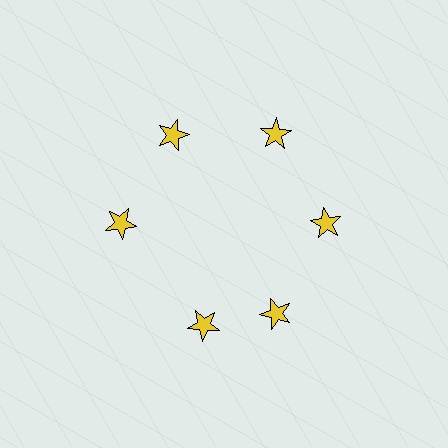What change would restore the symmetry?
The symmetry would be restored by rotating it back into even spacing with its neighbors so that all 6 stars sit at equal angles and equal distance from the center.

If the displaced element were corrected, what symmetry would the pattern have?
It would have 6-fold rotational symmetry — the pattern would map onto itself every 60 degrees.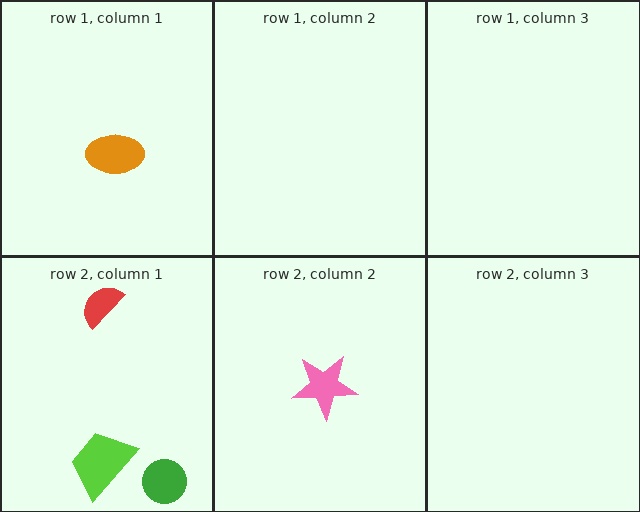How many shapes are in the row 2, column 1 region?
3.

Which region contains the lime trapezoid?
The row 2, column 1 region.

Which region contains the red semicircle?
The row 2, column 1 region.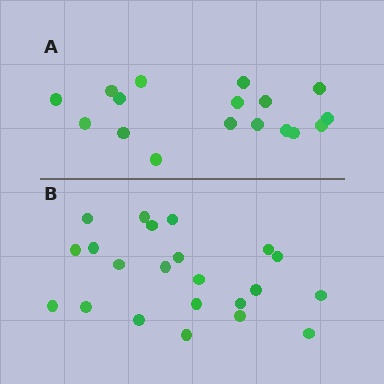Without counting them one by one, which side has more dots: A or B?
Region B (the bottom region) has more dots.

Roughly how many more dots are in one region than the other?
Region B has about 5 more dots than region A.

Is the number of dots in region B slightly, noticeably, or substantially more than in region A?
Region B has noticeably more, but not dramatically so. The ratio is roughly 1.3 to 1.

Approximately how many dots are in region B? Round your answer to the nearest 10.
About 20 dots. (The exact count is 22, which rounds to 20.)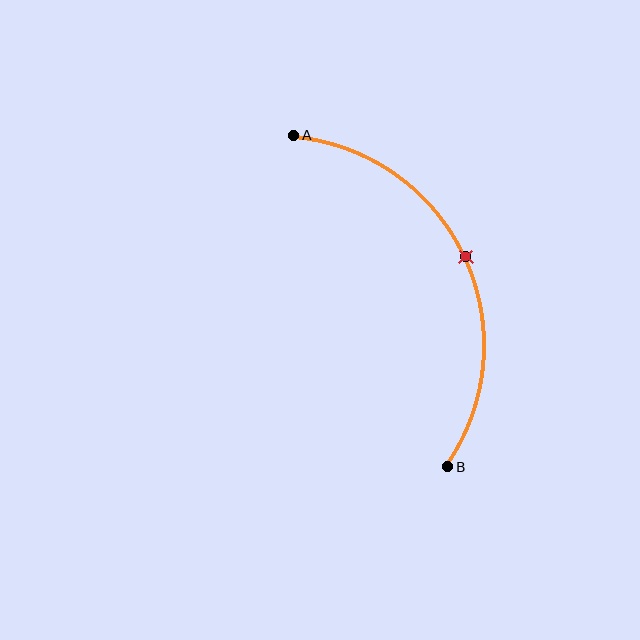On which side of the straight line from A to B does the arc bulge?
The arc bulges to the right of the straight line connecting A and B.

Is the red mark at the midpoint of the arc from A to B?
Yes. The red mark lies on the arc at equal arc-length from both A and B — it is the arc midpoint.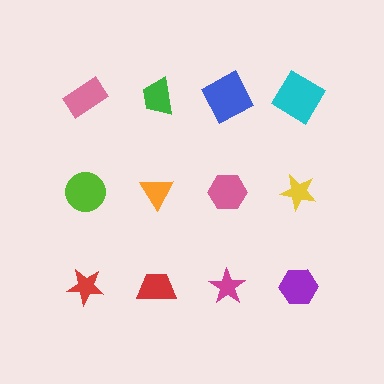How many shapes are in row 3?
4 shapes.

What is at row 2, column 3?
A pink hexagon.